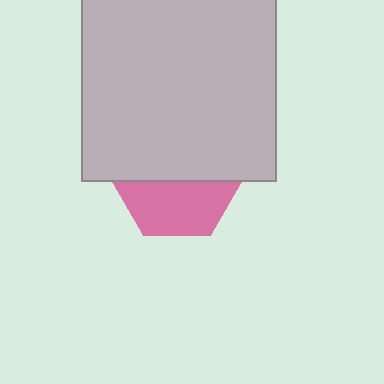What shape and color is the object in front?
The object in front is a light gray square.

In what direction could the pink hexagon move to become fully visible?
The pink hexagon could move down. That would shift it out from behind the light gray square entirely.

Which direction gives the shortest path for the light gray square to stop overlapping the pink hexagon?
Moving up gives the shortest separation.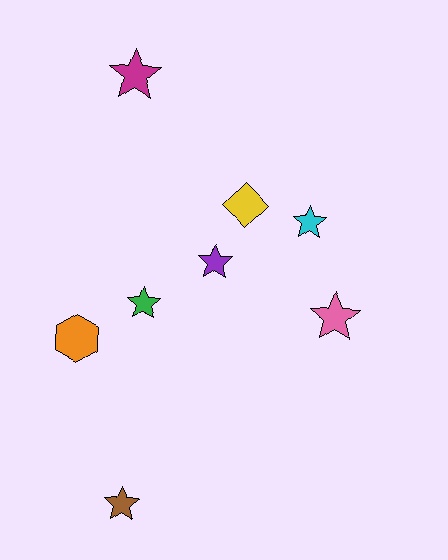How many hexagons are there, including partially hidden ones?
There is 1 hexagon.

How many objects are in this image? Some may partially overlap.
There are 8 objects.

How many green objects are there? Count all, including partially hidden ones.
There is 1 green object.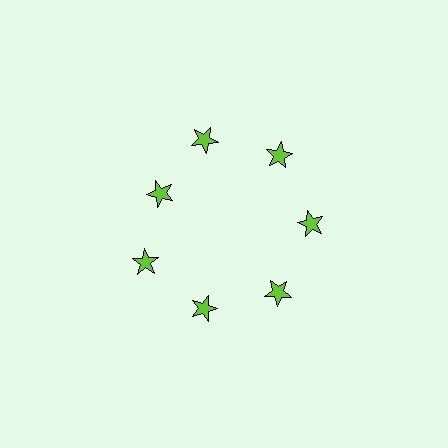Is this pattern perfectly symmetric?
No. The 7 lime stars are arranged in a ring, but one element near the 10 o'clock position is pulled inward toward the center, breaking the 7-fold rotational symmetry.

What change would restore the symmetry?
The symmetry would be restored by moving it outward, back onto the ring so that all 7 stars sit at equal angles and equal distance from the center.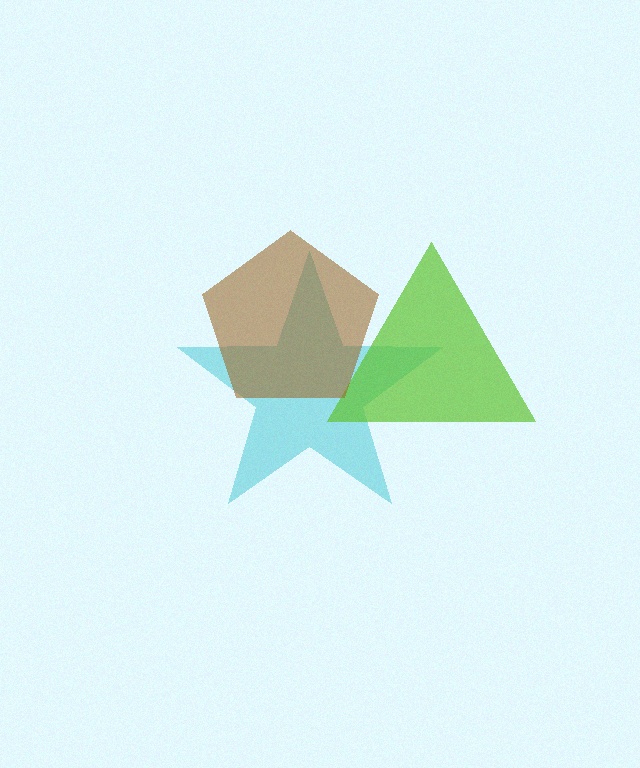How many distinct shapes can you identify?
There are 3 distinct shapes: a cyan star, a lime triangle, a brown pentagon.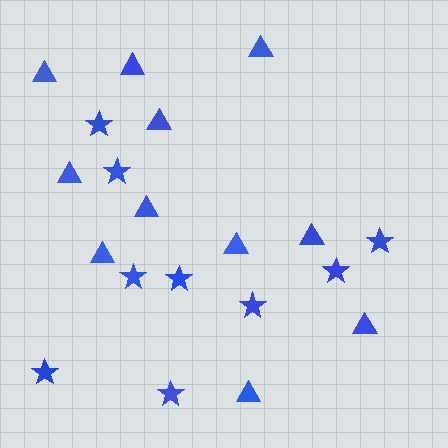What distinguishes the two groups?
There are 2 groups: one group of triangles (11) and one group of stars (9).